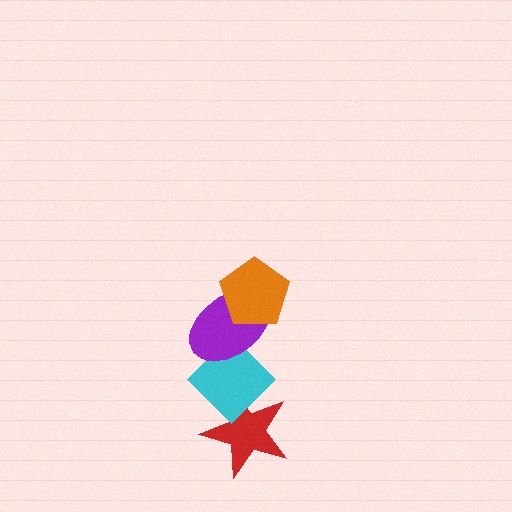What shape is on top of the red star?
The cyan diamond is on top of the red star.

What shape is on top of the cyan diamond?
The purple ellipse is on top of the cyan diamond.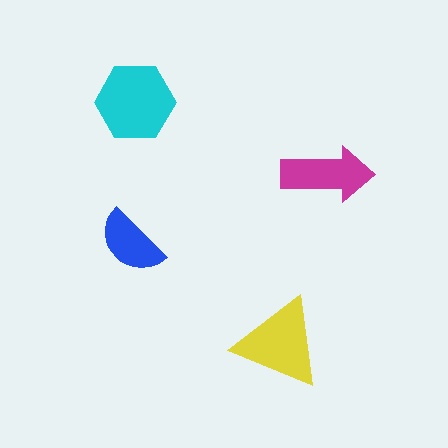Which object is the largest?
The cyan hexagon.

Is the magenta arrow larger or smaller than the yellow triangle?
Smaller.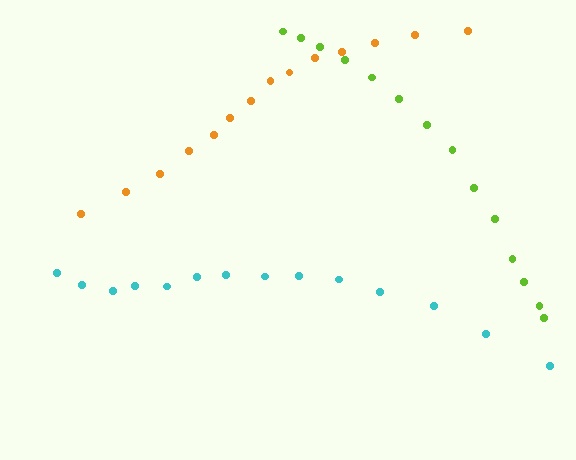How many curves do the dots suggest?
There are 3 distinct paths.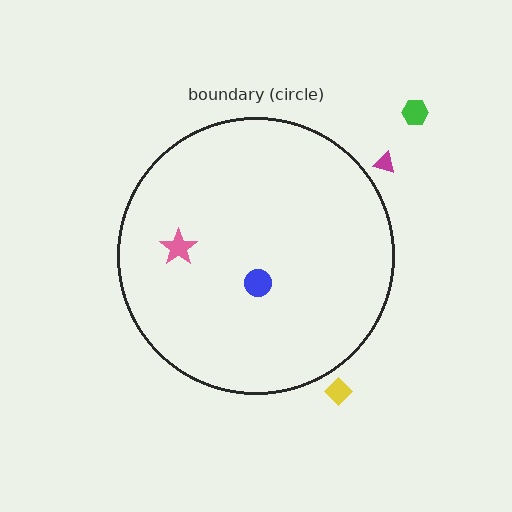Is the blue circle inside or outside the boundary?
Inside.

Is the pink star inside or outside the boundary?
Inside.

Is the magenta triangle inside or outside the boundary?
Outside.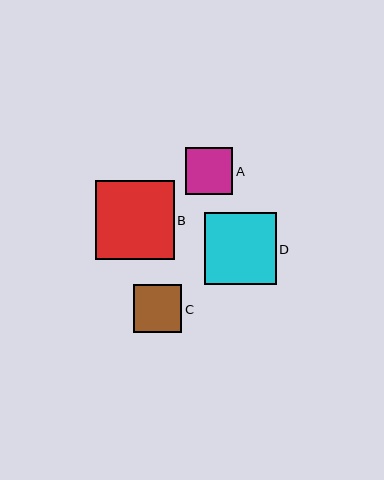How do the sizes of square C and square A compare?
Square C and square A are approximately the same size.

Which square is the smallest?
Square A is the smallest with a size of approximately 47 pixels.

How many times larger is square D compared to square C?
Square D is approximately 1.5 times the size of square C.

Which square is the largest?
Square B is the largest with a size of approximately 79 pixels.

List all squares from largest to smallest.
From largest to smallest: B, D, C, A.